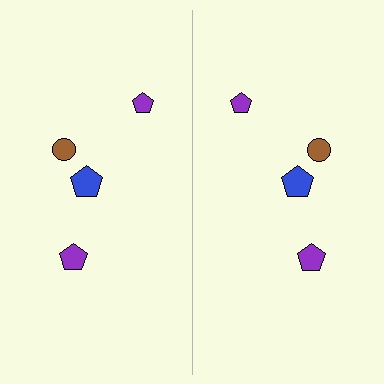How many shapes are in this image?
There are 8 shapes in this image.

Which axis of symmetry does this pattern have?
The pattern has a vertical axis of symmetry running through the center of the image.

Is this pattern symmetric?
Yes, this pattern has bilateral (reflection) symmetry.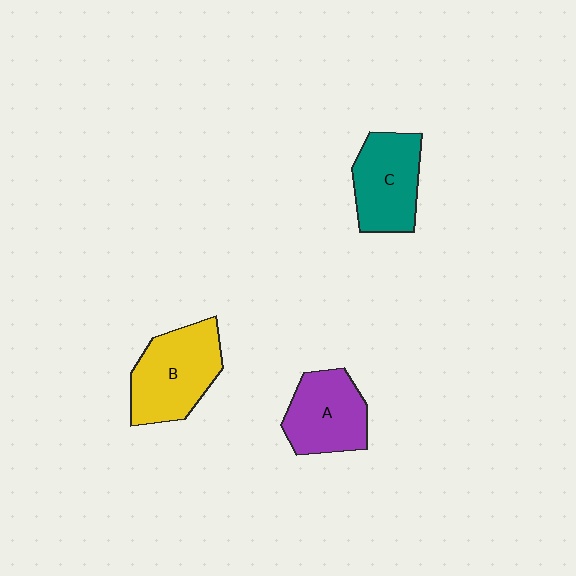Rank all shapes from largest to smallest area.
From largest to smallest: B (yellow), C (teal), A (purple).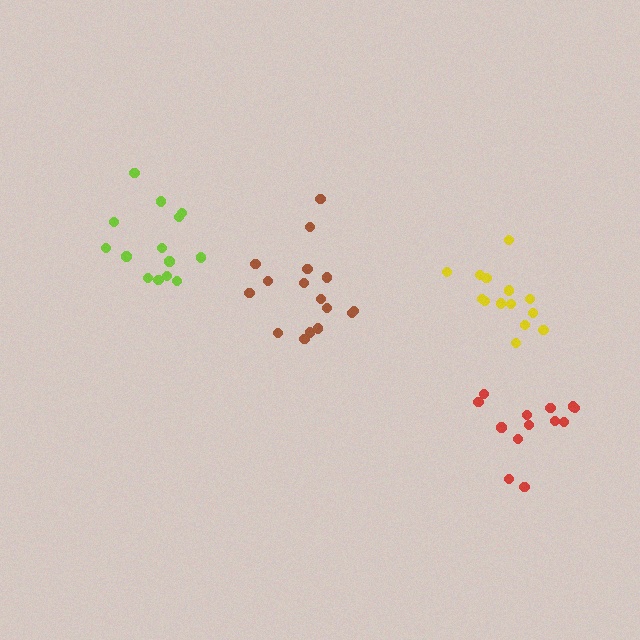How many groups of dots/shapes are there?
There are 4 groups.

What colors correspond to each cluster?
The clusters are colored: red, brown, yellow, lime.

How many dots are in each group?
Group 1: 13 dots, Group 2: 16 dots, Group 3: 14 dots, Group 4: 14 dots (57 total).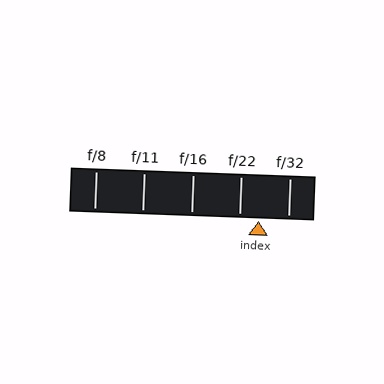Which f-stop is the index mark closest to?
The index mark is closest to f/22.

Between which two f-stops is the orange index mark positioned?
The index mark is between f/22 and f/32.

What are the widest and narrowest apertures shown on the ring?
The widest aperture shown is f/8 and the narrowest is f/32.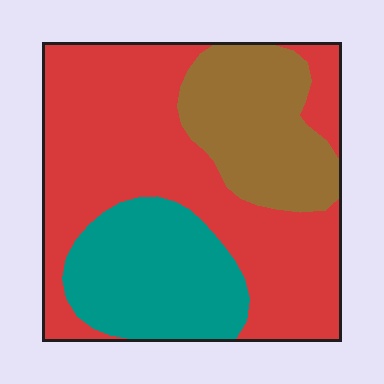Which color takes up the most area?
Red, at roughly 55%.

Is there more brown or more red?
Red.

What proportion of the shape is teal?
Teal takes up about one quarter (1/4) of the shape.